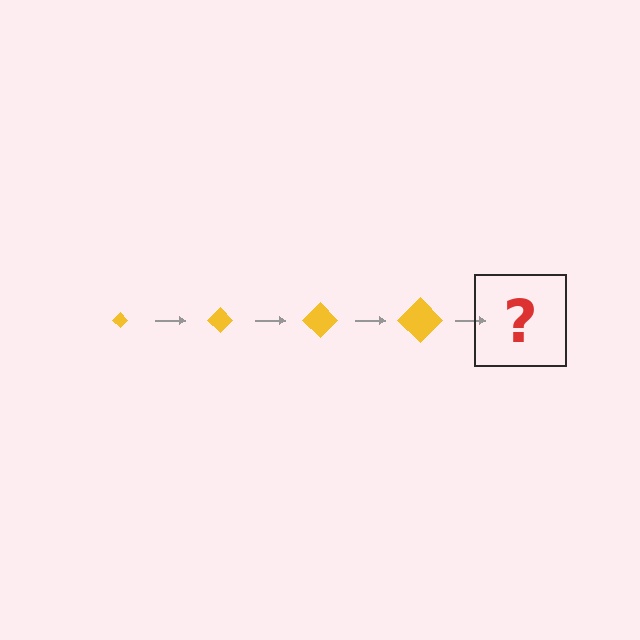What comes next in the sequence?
The next element should be a yellow diamond, larger than the previous one.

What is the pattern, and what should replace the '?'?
The pattern is that the diamond gets progressively larger each step. The '?' should be a yellow diamond, larger than the previous one.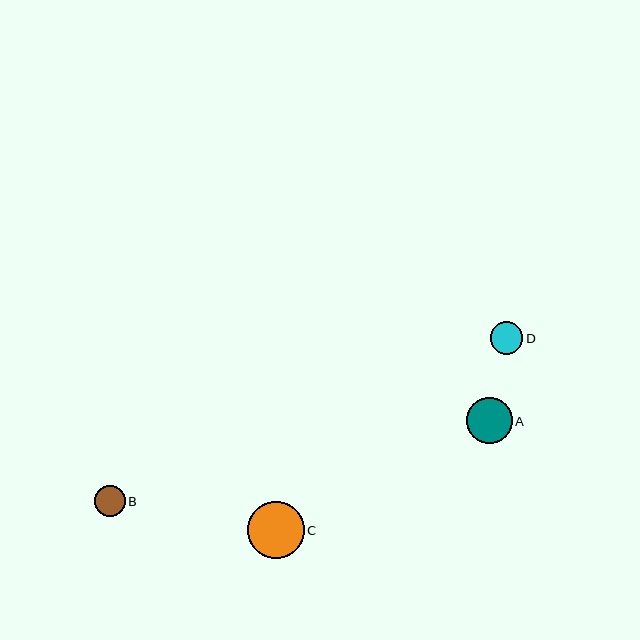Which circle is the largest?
Circle C is the largest with a size of approximately 57 pixels.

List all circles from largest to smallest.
From largest to smallest: C, A, D, B.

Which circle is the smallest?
Circle B is the smallest with a size of approximately 31 pixels.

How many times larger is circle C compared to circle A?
Circle C is approximately 1.2 times the size of circle A.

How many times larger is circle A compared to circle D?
Circle A is approximately 1.4 times the size of circle D.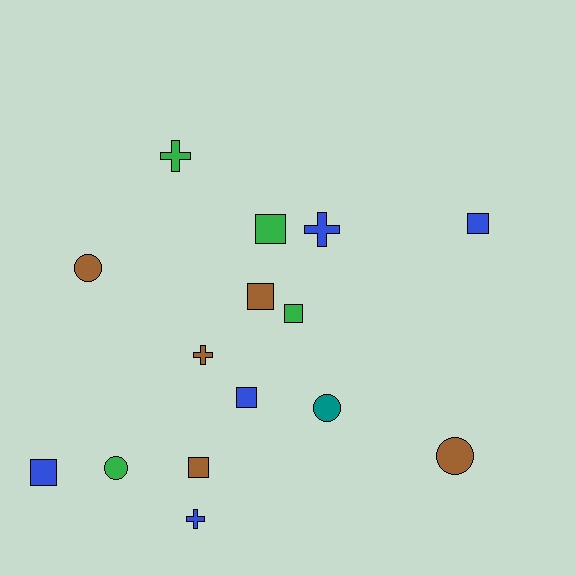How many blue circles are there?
There are no blue circles.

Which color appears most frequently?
Blue, with 5 objects.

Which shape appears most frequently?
Square, with 7 objects.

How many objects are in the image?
There are 15 objects.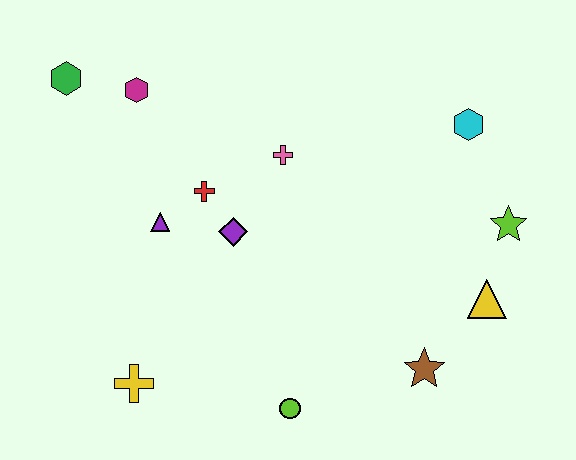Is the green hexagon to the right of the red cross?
No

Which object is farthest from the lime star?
The green hexagon is farthest from the lime star.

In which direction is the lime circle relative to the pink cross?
The lime circle is below the pink cross.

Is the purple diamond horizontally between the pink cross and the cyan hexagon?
No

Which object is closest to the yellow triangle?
The lime star is closest to the yellow triangle.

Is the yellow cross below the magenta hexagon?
Yes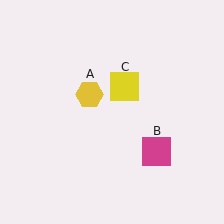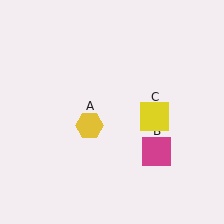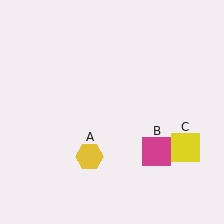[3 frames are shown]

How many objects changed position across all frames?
2 objects changed position: yellow hexagon (object A), yellow square (object C).